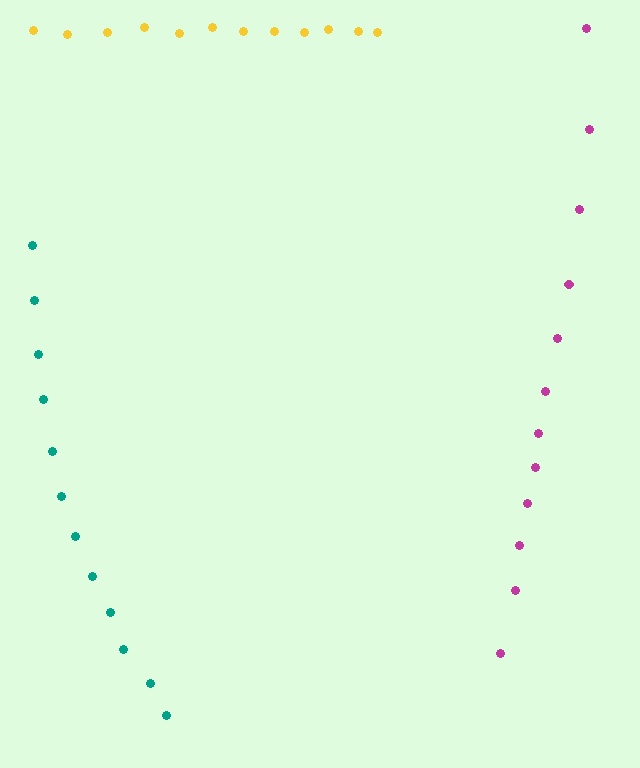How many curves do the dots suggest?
There are 3 distinct paths.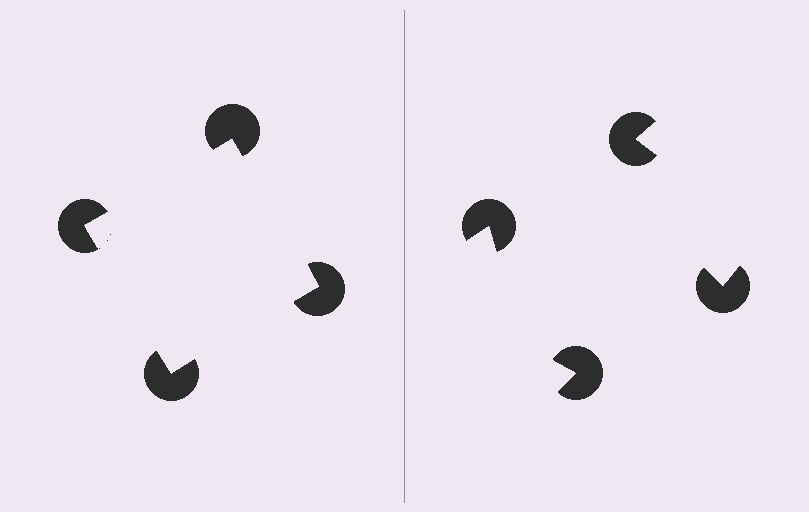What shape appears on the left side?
An illusory square.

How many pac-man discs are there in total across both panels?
8 — 4 on each side.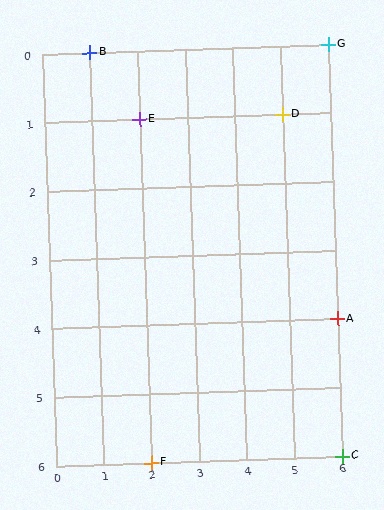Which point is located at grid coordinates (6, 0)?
Point G is at (6, 0).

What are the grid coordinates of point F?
Point F is at grid coordinates (2, 6).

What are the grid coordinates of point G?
Point G is at grid coordinates (6, 0).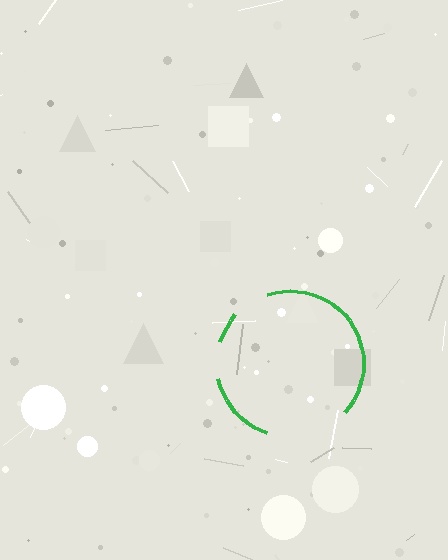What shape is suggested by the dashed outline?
The dashed outline suggests a circle.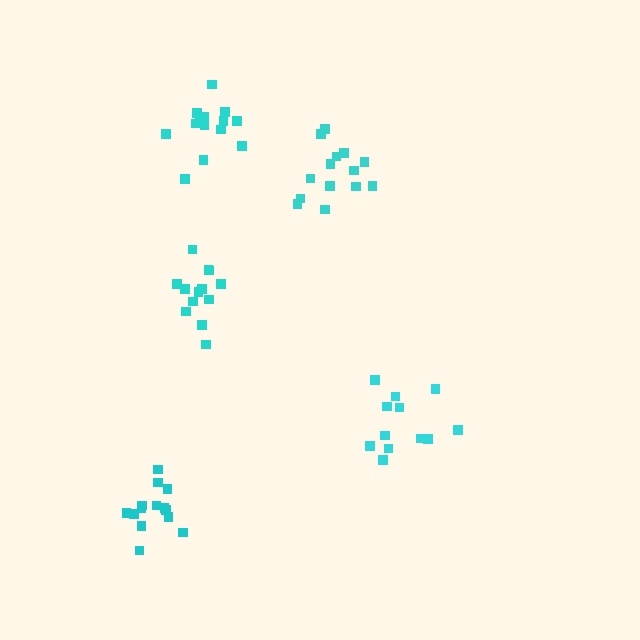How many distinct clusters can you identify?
There are 5 distinct clusters.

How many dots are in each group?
Group 1: 14 dots, Group 2: 13 dots, Group 3: 13 dots, Group 4: 14 dots, Group 5: 14 dots (68 total).